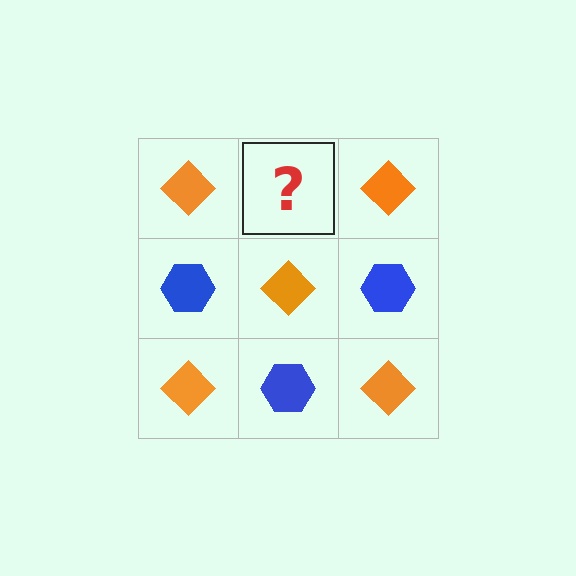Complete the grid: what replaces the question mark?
The question mark should be replaced with a blue hexagon.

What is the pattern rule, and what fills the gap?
The rule is that it alternates orange diamond and blue hexagon in a checkerboard pattern. The gap should be filled with a blue hexagon.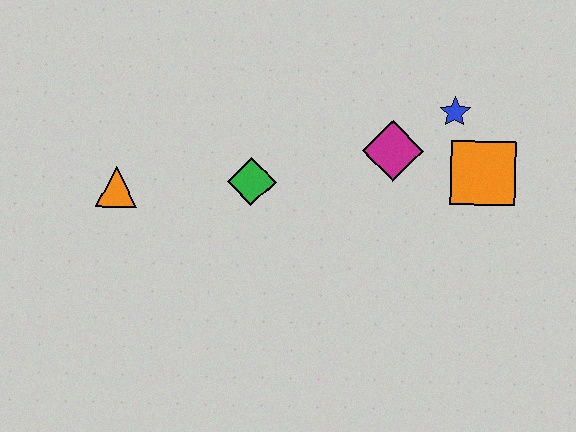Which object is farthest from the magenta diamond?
The orange triangle is farthest from the magenta diamond.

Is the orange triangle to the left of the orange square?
Yes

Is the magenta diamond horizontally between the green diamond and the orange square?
Yes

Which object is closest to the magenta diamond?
The blue star is closest to the magenta diamond.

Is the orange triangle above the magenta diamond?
No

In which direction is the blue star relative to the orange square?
The blue star is above the orange square.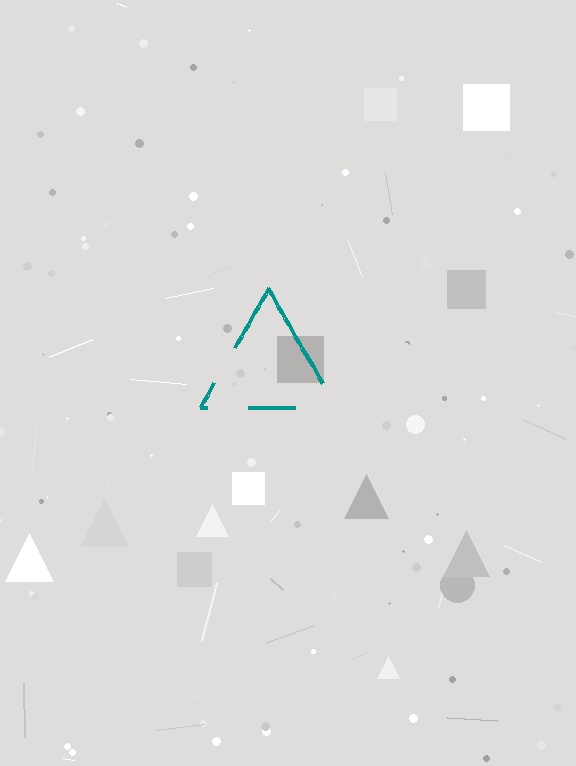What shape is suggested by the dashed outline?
The dashed outline suggests a triangle.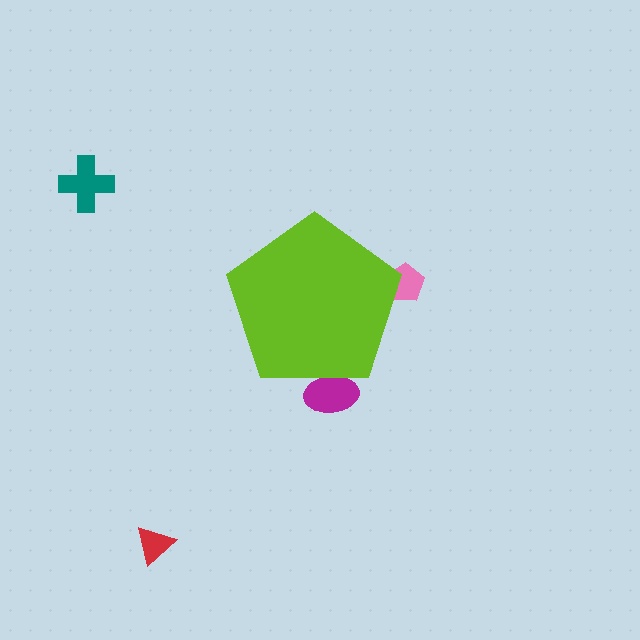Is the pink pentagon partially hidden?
Yes, the pink pentagon is partially hidden behind the lime pentagon.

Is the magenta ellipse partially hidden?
Yes, the magenta ellipse is partially hidden behind the lime pentagon.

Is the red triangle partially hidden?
No, the red triangle is fully visible.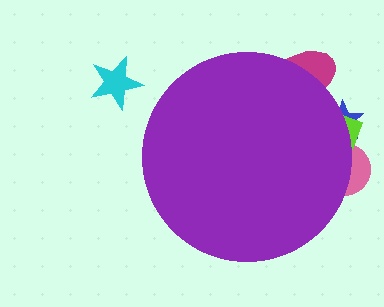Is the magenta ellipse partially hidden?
Yes, the magenta ellipse is partially hidden behind the purple circle.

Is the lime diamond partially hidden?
Yes, the lime diamond is partially hidden behind the purple circle.